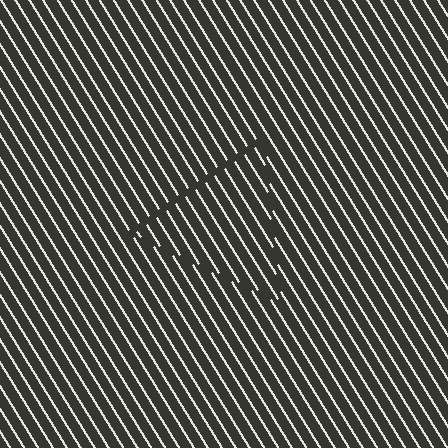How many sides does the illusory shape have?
3 sides — the line-ends trace a triangle.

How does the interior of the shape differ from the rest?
The interior of the shape contains the same grating, shifted by half a period — the contour is defined by the phase discontinuity where line-ends from the inner and outer gratings abut.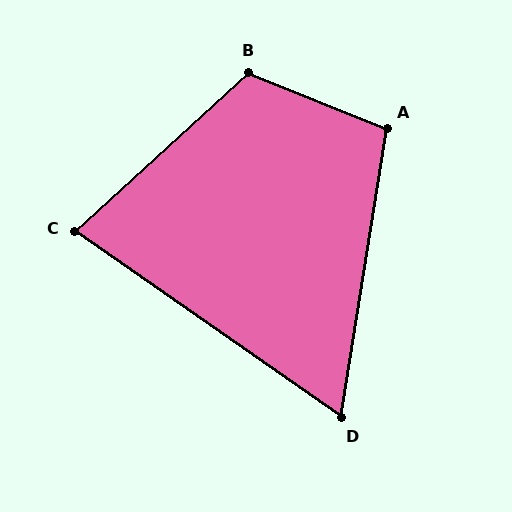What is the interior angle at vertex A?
Approximately 103 degrees (obtuse).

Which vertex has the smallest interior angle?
D, at approximately 64 degrees.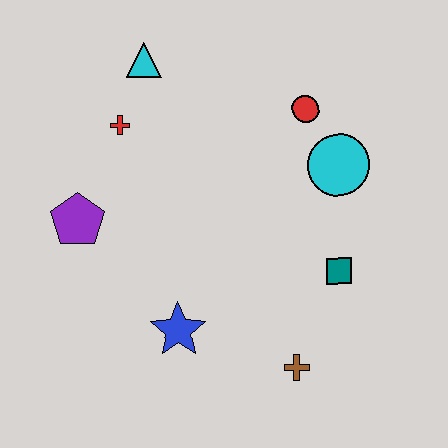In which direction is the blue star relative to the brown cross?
The blue star is to the left of the brown cross.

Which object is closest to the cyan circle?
The red circle is closest to the cyan circle.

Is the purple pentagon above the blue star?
Yes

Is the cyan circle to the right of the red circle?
Yes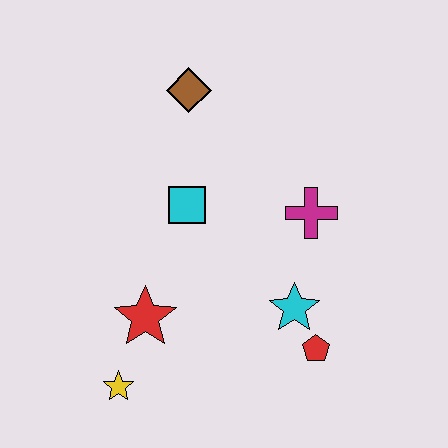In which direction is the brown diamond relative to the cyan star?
The brown diamond is above the cyan star.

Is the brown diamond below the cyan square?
No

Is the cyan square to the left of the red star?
No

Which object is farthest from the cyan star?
The brown diamond is farthest from the cyan star.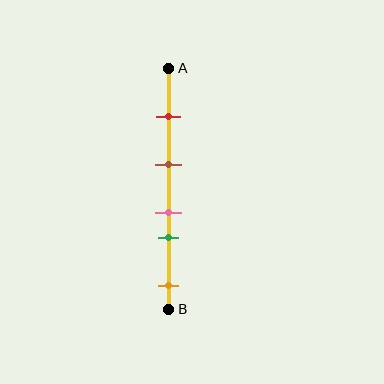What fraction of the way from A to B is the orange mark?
The orange mark is approximately 90% (0.9) of the way from A to B.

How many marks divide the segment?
There are 5 marks dividing the segment.